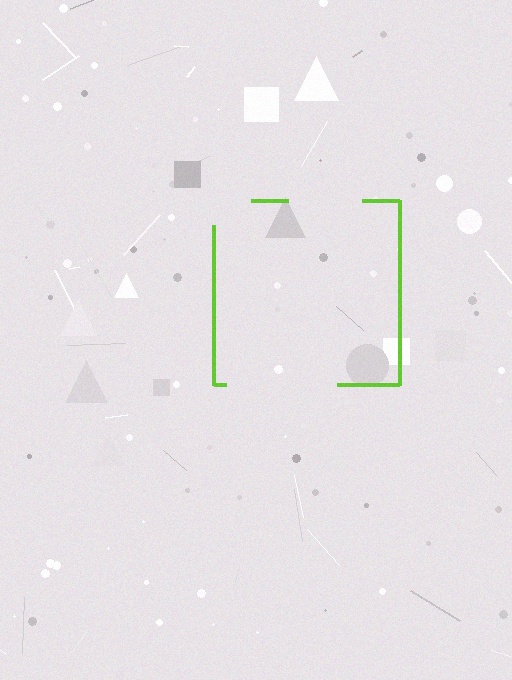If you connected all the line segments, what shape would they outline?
They would outline a square.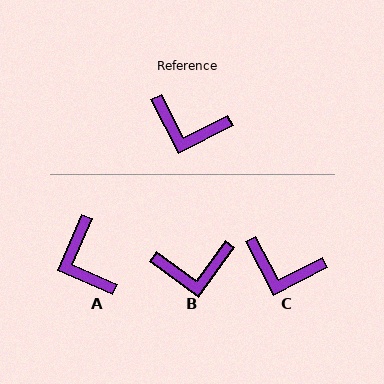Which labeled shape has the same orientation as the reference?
C.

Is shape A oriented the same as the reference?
No, it is off by about 51 degrees.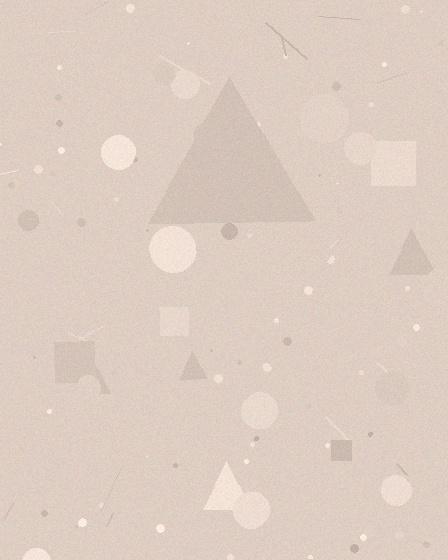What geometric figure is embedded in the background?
A triangle is embedded in the background.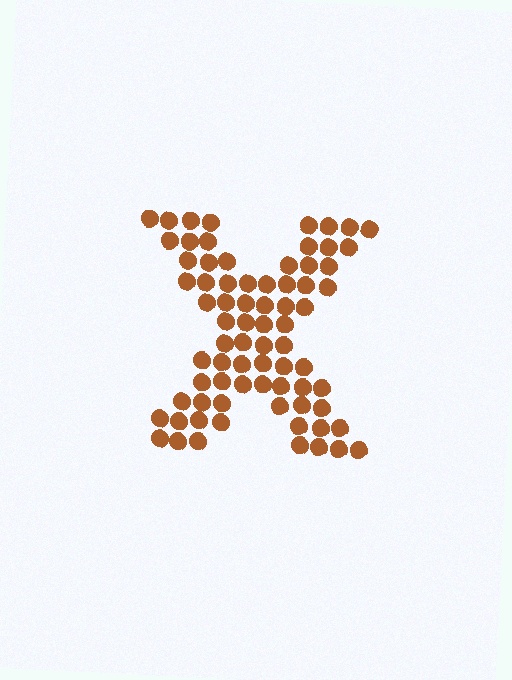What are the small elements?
The small elements are circles.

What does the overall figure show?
The overall figure shows the letter X.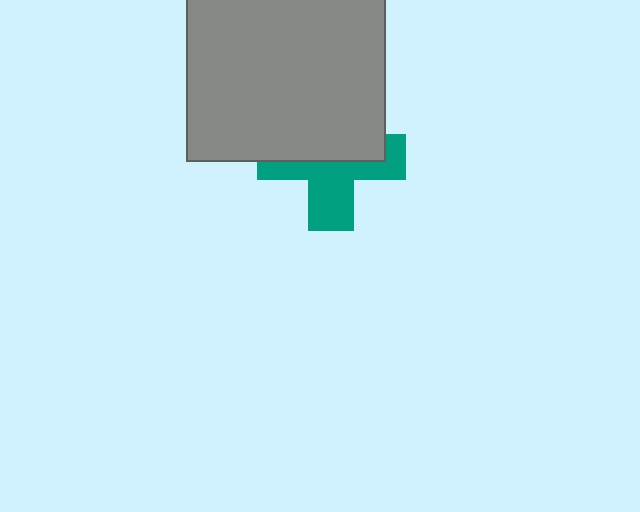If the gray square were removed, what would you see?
You would see the complete teal cross.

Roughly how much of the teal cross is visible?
About half of it is visible (roughly 48%).